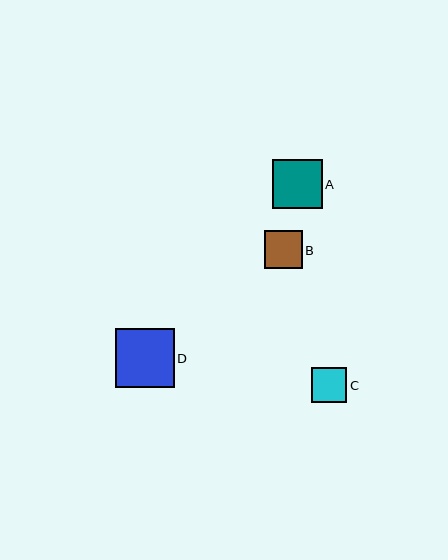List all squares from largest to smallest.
From largest to smallest: D, A, B, C.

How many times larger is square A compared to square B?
Square A is approximately 1.3 times the size of square B.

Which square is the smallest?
Square C is the smallest with a size of approximately 35 pixels.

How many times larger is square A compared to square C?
Square A is approximately 1.4 times the size of square C.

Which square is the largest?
Square D is the largest with a size of approximately 59 pixels.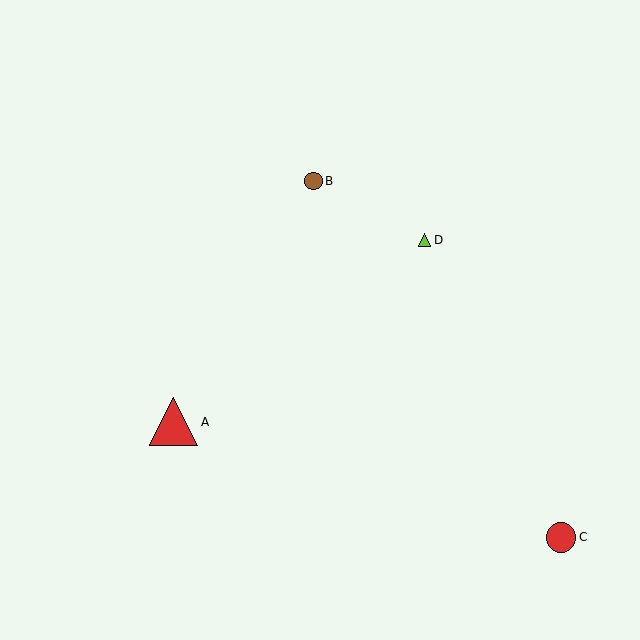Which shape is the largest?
The red triangle (labeled A) is the largest.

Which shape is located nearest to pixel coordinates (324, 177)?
The brown circle (labeled B) at (313, 181) is nearest to that location.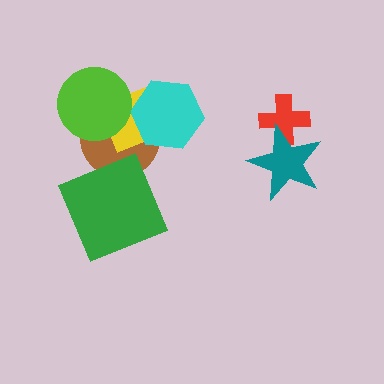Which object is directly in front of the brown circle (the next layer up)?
The yellow diamond is directly in front of the brown circle.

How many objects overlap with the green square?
1 object overlaps with the green square.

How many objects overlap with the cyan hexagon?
2 objects overlap with the cyan hexagon.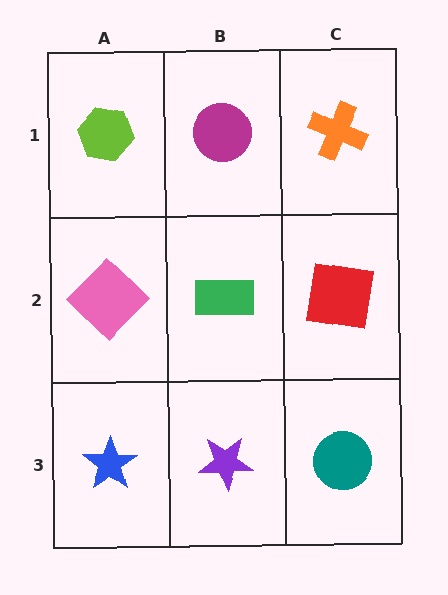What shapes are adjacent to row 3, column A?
A pink diamond (row 2, column A), a purple star (row 3, column B).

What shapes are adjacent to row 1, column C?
A red square (row 2, column C), a magenta circle (row 1, column B).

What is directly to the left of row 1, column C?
A magenta circle.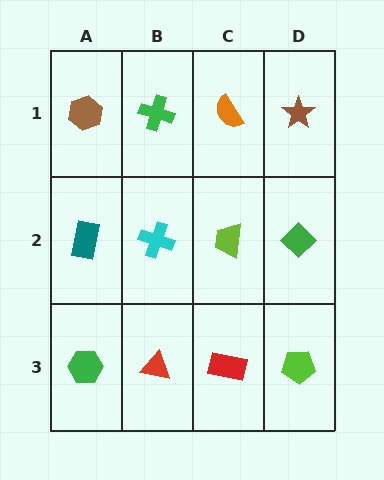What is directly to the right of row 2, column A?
A cyan cross.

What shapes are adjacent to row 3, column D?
A green diamond (row 2, column D), a red rectangle (row 3, column C).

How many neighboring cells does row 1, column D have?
2.